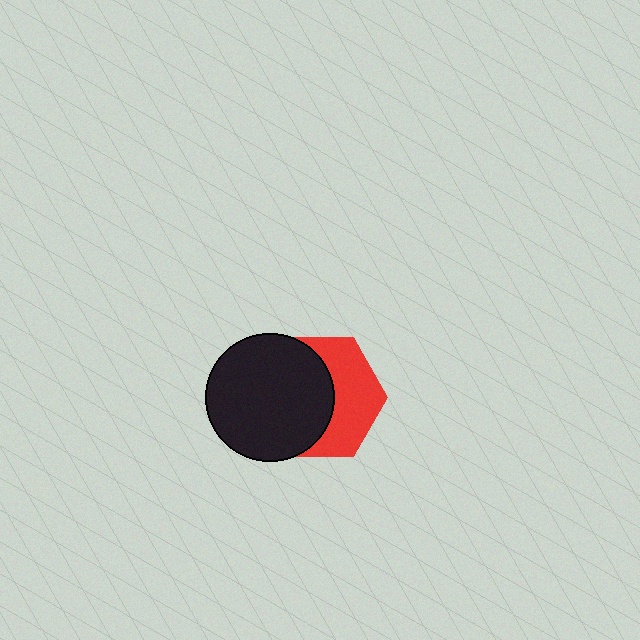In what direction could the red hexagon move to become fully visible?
The red hexagon could move right. That would shift it out from behind the black circle entirely.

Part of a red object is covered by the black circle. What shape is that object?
It is a hexagon.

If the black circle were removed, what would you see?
You would see the complete red hexagon.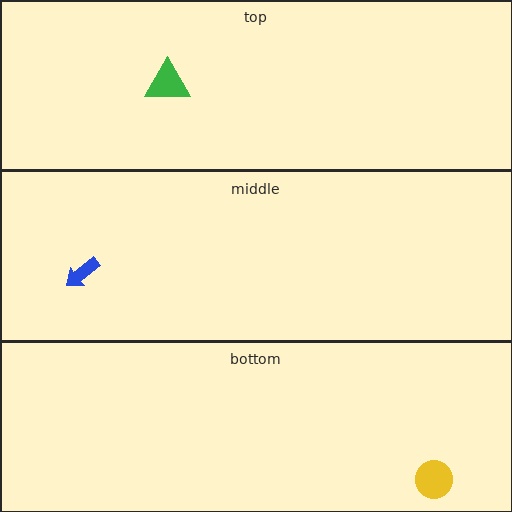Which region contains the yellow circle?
The bottom region.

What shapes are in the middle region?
The blue arrow.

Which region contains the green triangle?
The top region.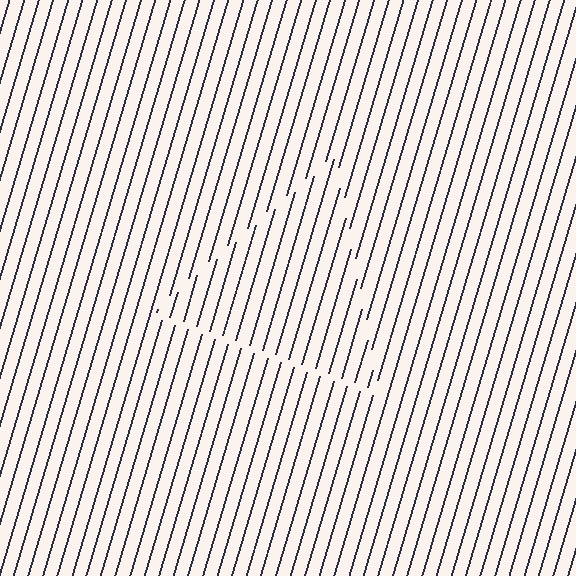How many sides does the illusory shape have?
3 sides — the line-ends trace a triangle.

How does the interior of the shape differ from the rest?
The interior of the shape contains the same grating, shifted by half a period — the contour is defined by the phase discontinuity where line-ends from the inner and outer gratings abut.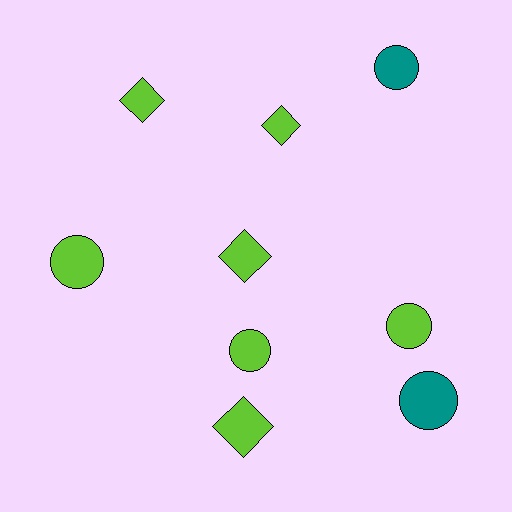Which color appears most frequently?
Lime, with 7 objects.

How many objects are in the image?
There are 9 objects.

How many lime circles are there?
There are 3 lime circles.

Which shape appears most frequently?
Circle, with 5 objects.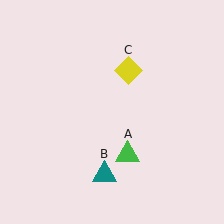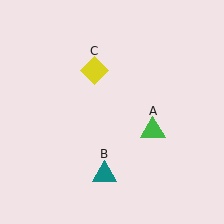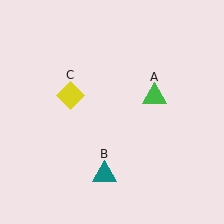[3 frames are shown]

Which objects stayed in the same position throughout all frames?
Teal triangle (object B) remained stationary.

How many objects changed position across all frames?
2 objects changed position: green triangle (object A), yellow diamond (object C).